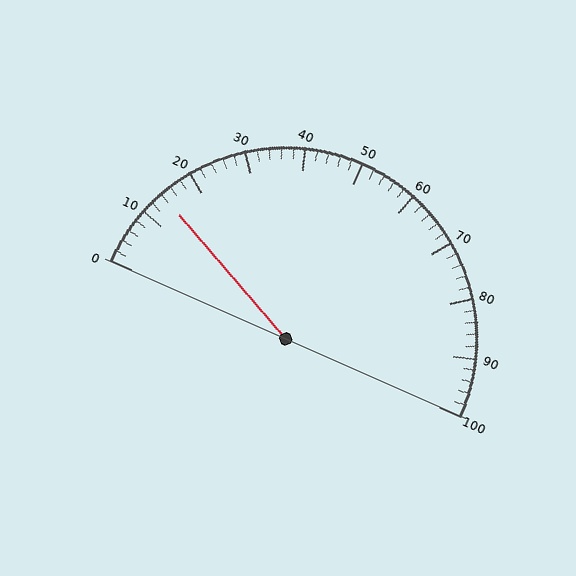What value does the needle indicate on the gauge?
The needle indicates approximately 14.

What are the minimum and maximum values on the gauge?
The gauge ranges from 0 to 100.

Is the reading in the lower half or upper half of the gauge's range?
The reading is in the lower half of the range (0 to 100).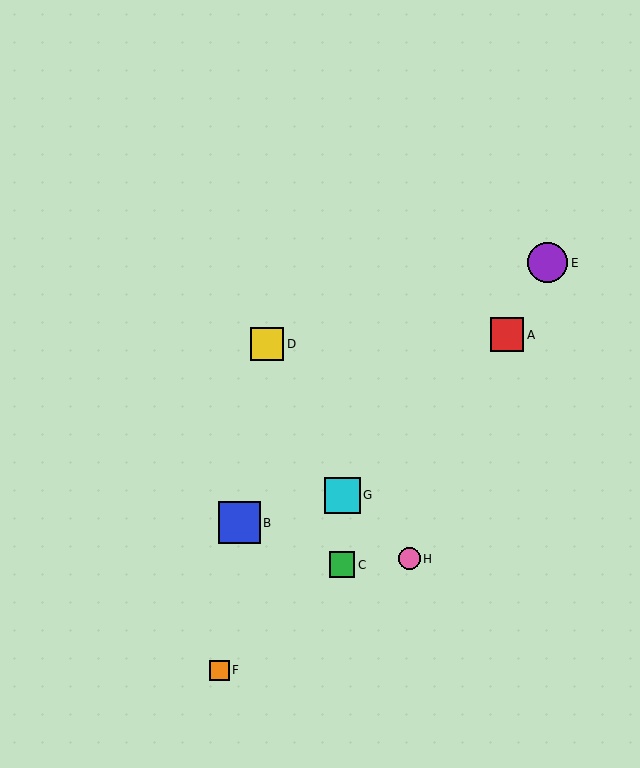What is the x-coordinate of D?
Object D is at x≈267.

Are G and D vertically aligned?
No, G is at x≈342 and D is at x≈267.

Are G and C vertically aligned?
Yes, both are at x≈342.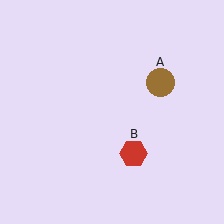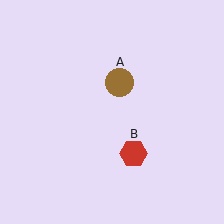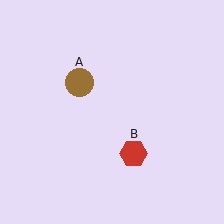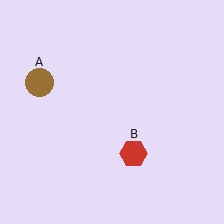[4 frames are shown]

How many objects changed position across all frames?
1 object changed position: brown circle (object A).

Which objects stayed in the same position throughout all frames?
Red hexagon (object B) remained stationary.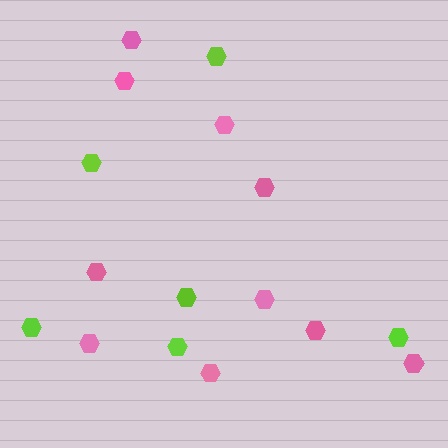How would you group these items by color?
There are 2 groups: one group of pink hexagons (10) and one group of lime hexagons (6).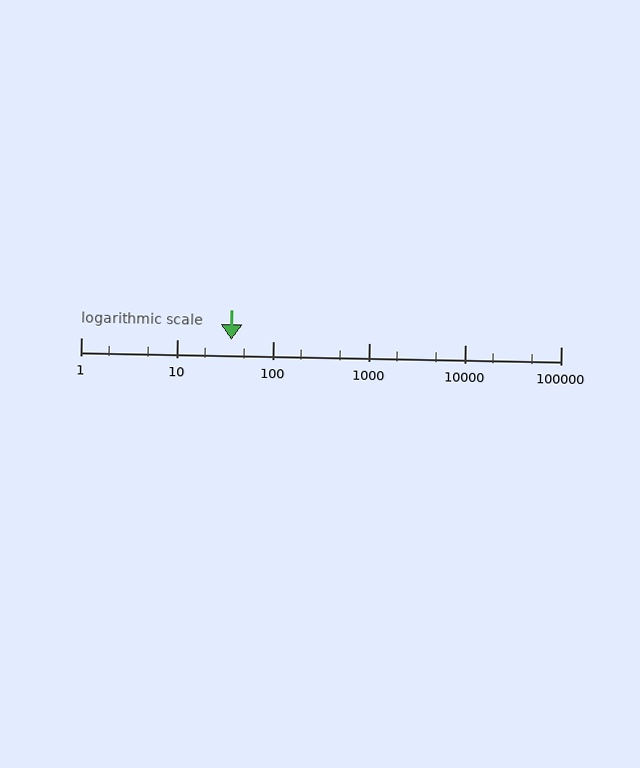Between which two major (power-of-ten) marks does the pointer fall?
The pointer is between 10 and 100.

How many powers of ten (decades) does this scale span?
The scale spans 5 decades, from 1 to 100000.